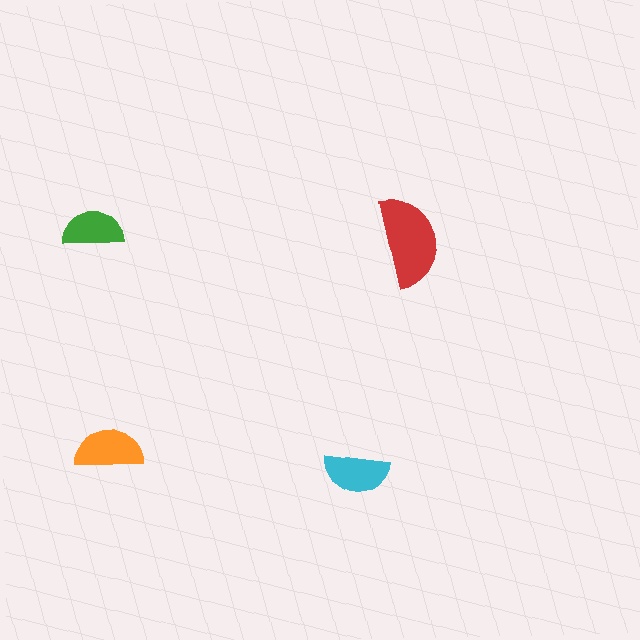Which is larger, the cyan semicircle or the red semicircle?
The red one.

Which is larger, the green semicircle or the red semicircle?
The red one.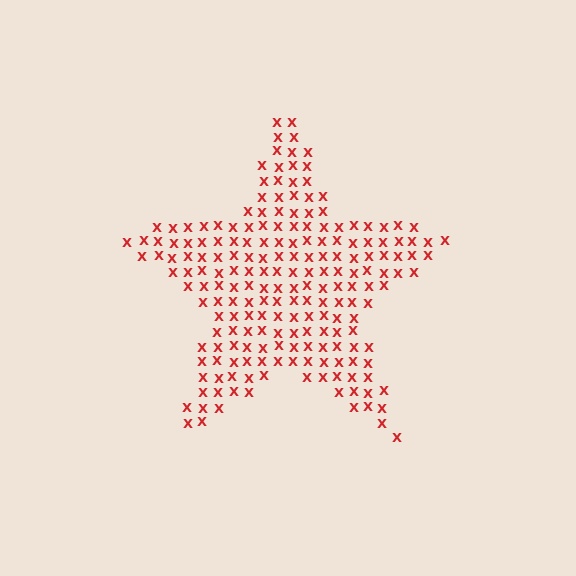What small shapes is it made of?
It is made of small letter X's.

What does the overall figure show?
The overall figure shows a star.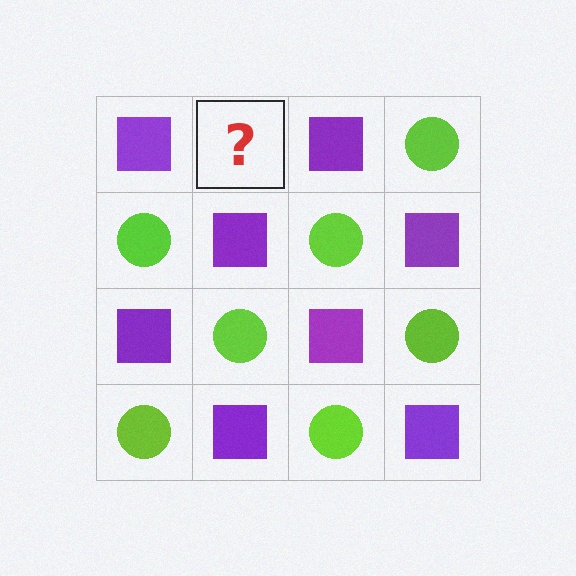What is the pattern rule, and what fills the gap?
The rule is that it alternates purple square and lime circle in a checkerboard pattern. The gap should be filled with a lime circle.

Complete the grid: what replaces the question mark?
The question mark should be replaced with a lime circle.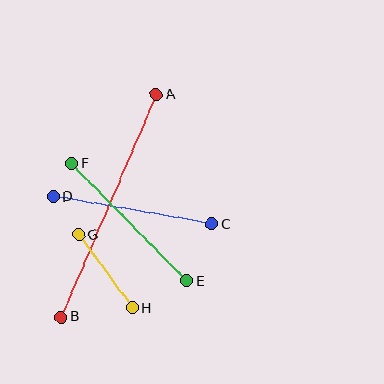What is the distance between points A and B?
The distance is approximately 242 pixels.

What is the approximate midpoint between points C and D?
The midpoint is at approximately (133, 210) pixels.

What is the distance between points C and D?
The distance is approximately 161 pixels.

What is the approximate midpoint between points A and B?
The midpoint is at approximately (109, 206) pixels.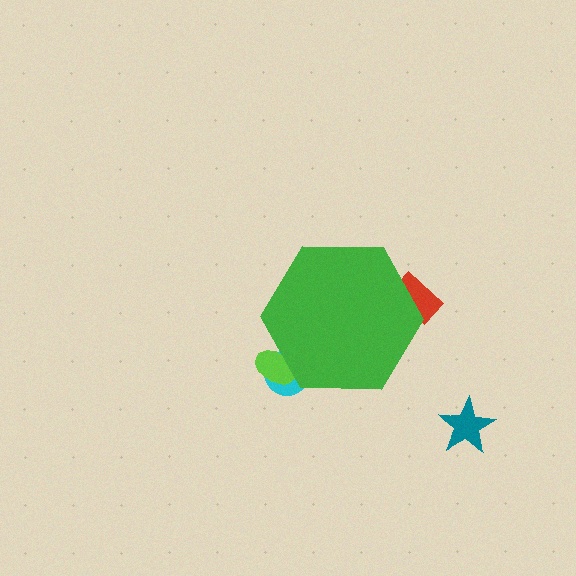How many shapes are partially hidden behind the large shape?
3 shapes are partially hidden.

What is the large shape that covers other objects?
A green hexagon.